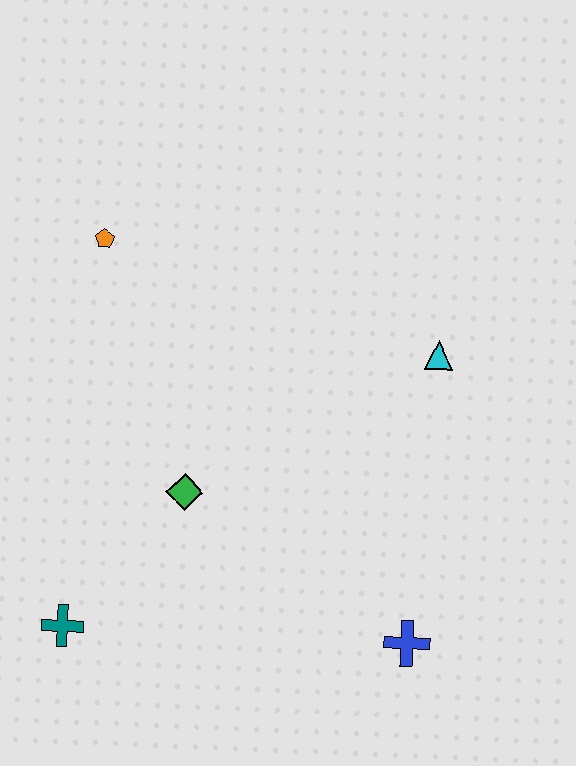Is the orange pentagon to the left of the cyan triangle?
Yes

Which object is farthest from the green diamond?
The cyan triangle is farthest from the green diamond.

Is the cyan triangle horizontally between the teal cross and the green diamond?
No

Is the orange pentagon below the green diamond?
No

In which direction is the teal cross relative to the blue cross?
The teal cross is to the left of the blue cross.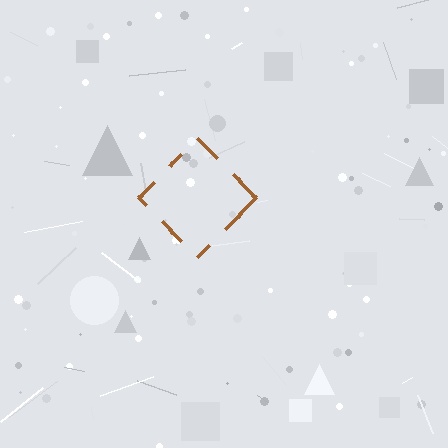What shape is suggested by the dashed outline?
The dashed outline suggests a diamond.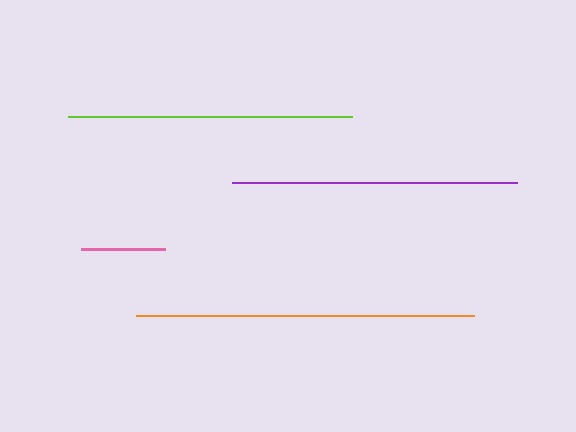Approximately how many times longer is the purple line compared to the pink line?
The purple line is approximately 3.4 times the length of the pink line.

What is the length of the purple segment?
The purple segment is approximately 285 pixels long.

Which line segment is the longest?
The orange line is the longest at approximately 338 pixels.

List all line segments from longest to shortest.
From longest to shortest: orange, purple, lime, pink.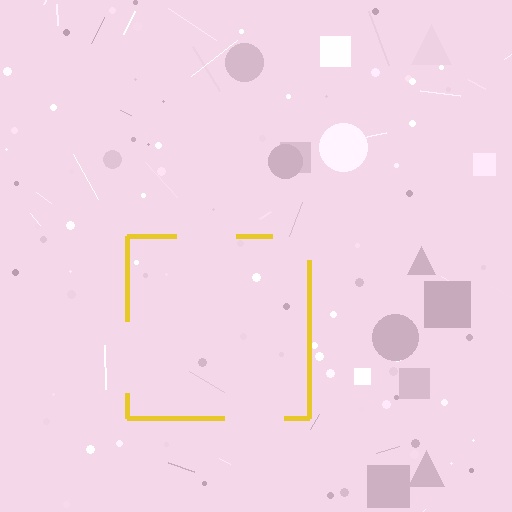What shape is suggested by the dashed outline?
The dashed outline suggests a square.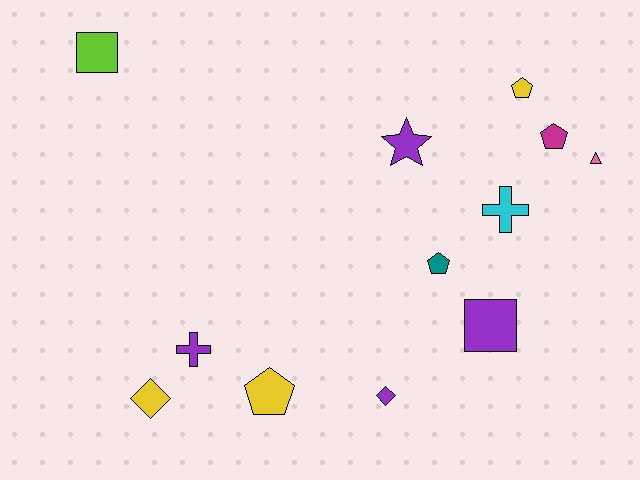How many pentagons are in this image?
There are 4 pentagons.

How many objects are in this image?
There are 12 objects.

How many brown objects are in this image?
There are no brown objects.